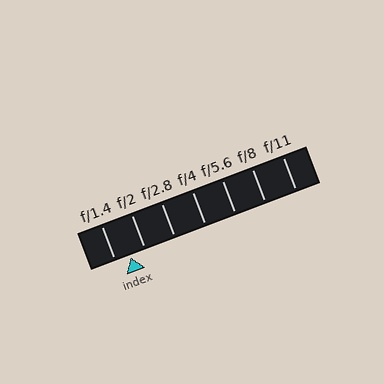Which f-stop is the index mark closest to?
The index mark is closest to f/2.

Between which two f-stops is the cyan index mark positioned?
The index mark is between f/1.4 and f/2.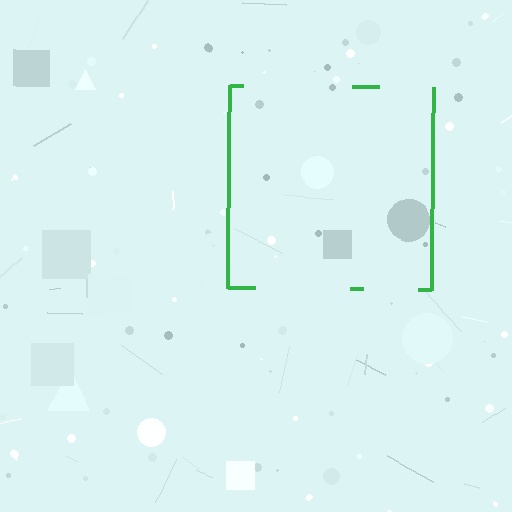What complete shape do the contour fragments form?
The contour fragments form a square.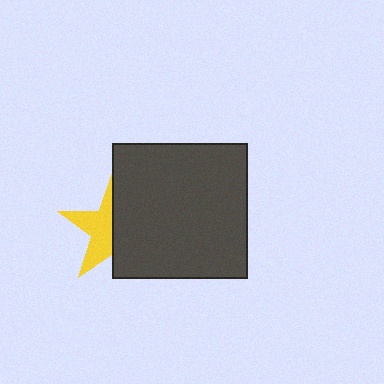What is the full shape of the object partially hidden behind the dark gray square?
The partially hidden object is a yellow star.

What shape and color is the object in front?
The object in front is a dark gray square.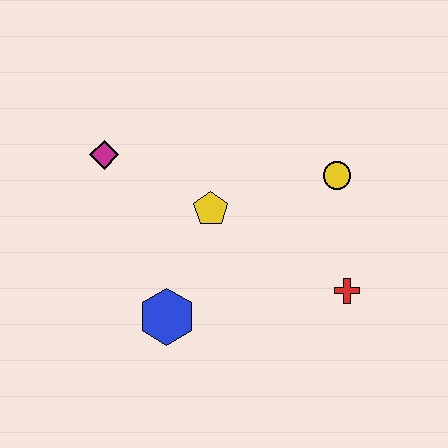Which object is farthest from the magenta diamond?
The red cross is farthest from the magenta diamond.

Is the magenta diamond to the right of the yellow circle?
No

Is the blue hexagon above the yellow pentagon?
No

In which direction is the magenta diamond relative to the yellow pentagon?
The magenta diamond is to the left of the yellow pentagon.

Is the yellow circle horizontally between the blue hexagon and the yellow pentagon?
No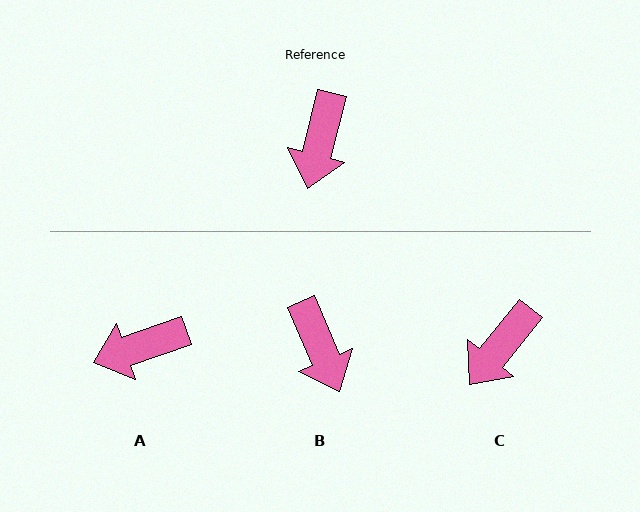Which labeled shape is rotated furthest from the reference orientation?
A, about 57 degrees away.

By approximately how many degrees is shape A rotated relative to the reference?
Approximately 57 degrees clockwise.